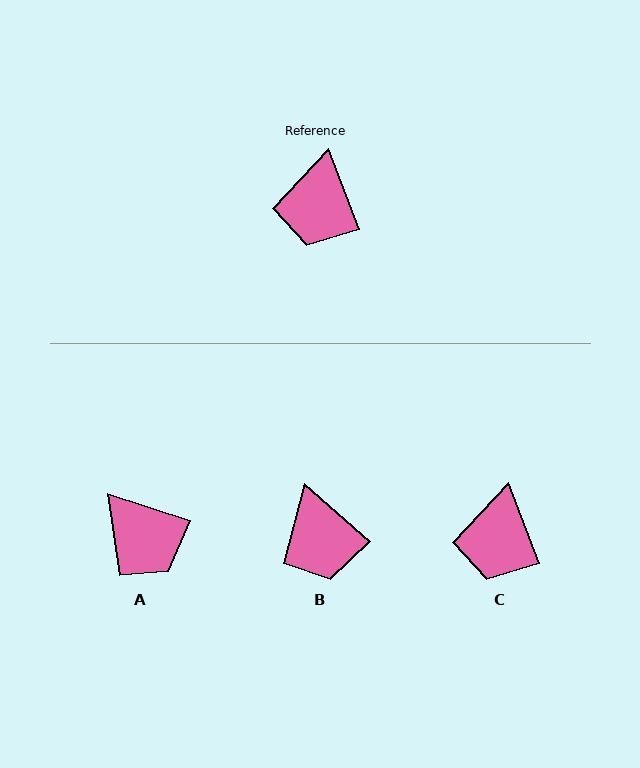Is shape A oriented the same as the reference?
No, it is off by about 51 degrees.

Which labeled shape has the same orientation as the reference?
C.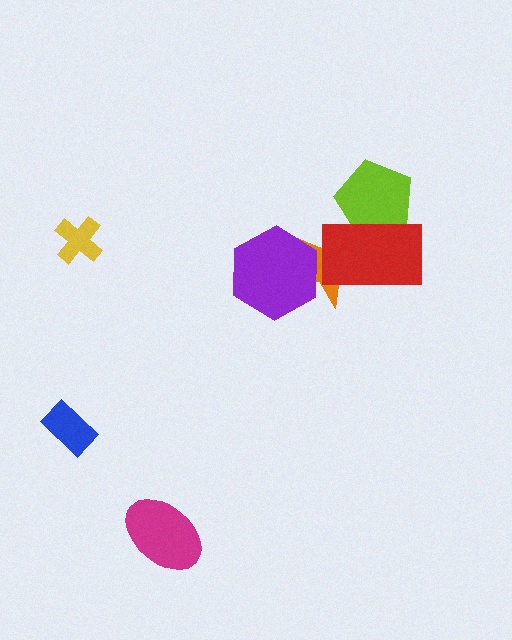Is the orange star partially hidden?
Yes, it is partially covered by another shape.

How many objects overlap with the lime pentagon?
1 object overlaps with the lime pentagon.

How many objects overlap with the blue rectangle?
0 objects overlap with the blue rectangle.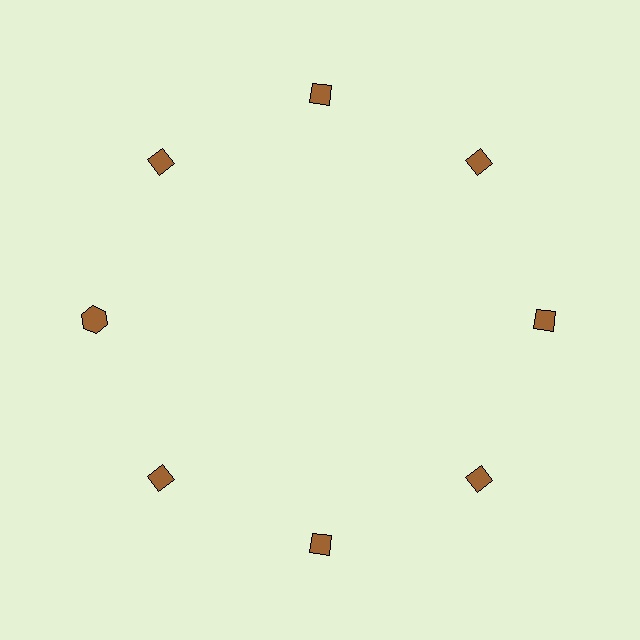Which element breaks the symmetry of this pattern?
The brown hexagon at roughly the 9 o'clock position breaks the symmetry. All other shapes are brown diamonds.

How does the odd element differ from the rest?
It has a different shape: hexagon instead of diamond.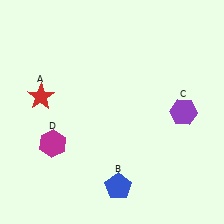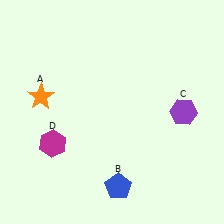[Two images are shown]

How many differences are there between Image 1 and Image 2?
There is 1 difference between the two images.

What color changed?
The star (A) changed from red in Image 1 to orange in Image 2.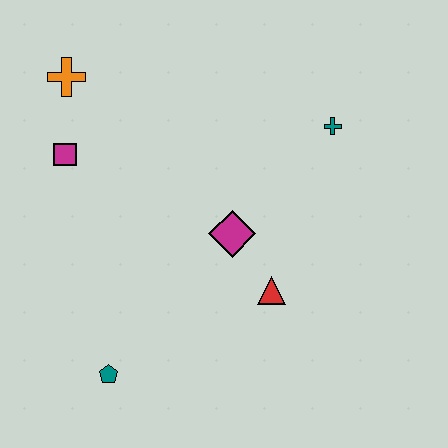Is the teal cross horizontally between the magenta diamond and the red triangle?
No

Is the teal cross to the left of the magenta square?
No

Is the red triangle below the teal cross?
Yes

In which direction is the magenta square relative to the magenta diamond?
The magenta square is to the left of the magenta diamond.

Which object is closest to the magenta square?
The orange cross is closest to the magenta square.